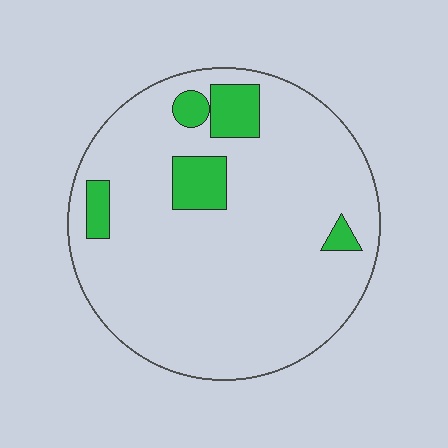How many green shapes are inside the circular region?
5.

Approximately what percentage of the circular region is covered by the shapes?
Approximately 10%.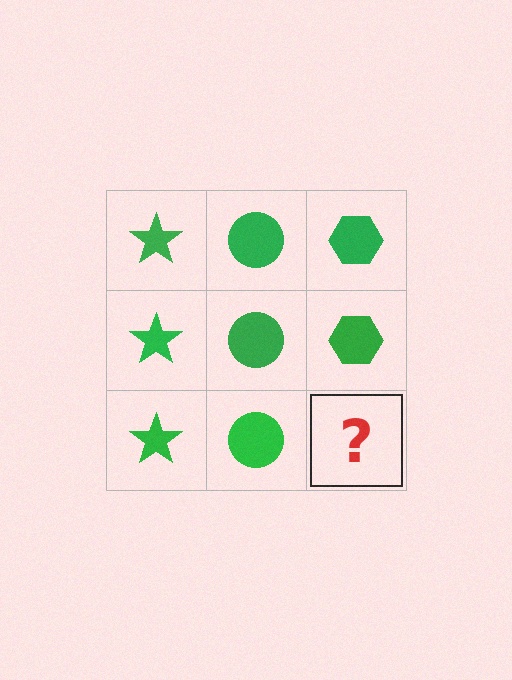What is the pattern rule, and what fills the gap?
The rule is that each column has a consistent shape. The gap should be filled with a green hexagon.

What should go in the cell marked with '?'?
The missing cell should contain a green hexagon.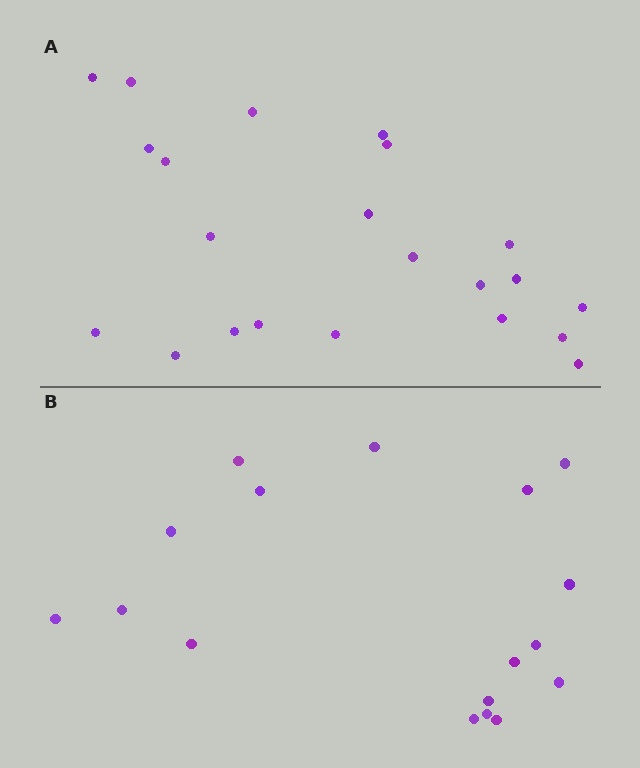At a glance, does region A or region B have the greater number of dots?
Region A (the top region) has more dots.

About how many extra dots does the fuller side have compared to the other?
Region A has about 5 more dots than region B.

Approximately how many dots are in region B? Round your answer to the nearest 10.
About 20 dots. (The exact count is 17, which rounds to 20.)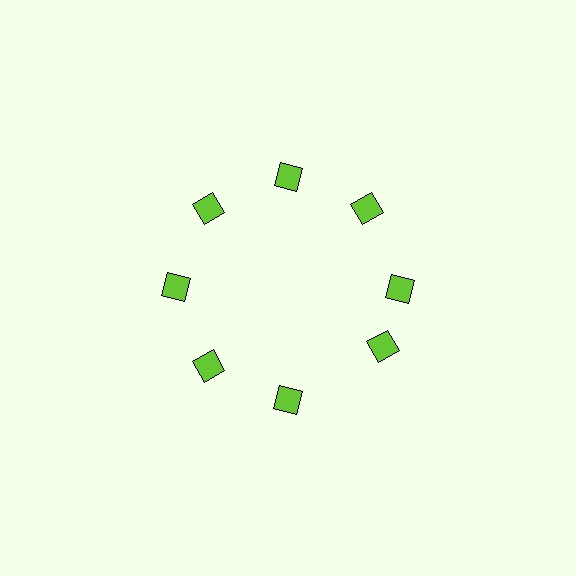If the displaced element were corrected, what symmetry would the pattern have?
It would have 8-fold rotational symmetry — the pattern would map onto itself every 45 degrees.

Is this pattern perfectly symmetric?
No. The 8 lime diamonds are arranged in a ring, but one element near the 4 o'clock position is rotated out of alignment along the ring, breaking the 8-fold rotational symmetry.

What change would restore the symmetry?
The symmetry would be restored by rotating it back into even spacing with its neighbors so that all 8 diamonds sit at equal angles and equal distance from the center.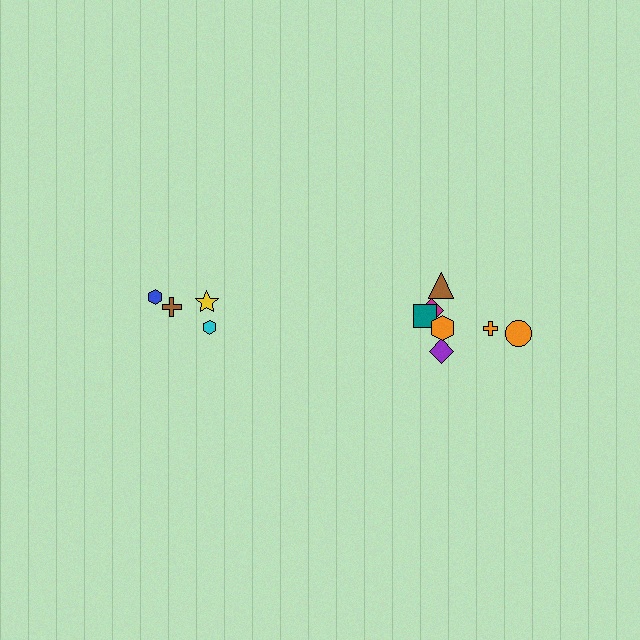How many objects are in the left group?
There are 4 objects.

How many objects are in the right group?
There are 7 objects.